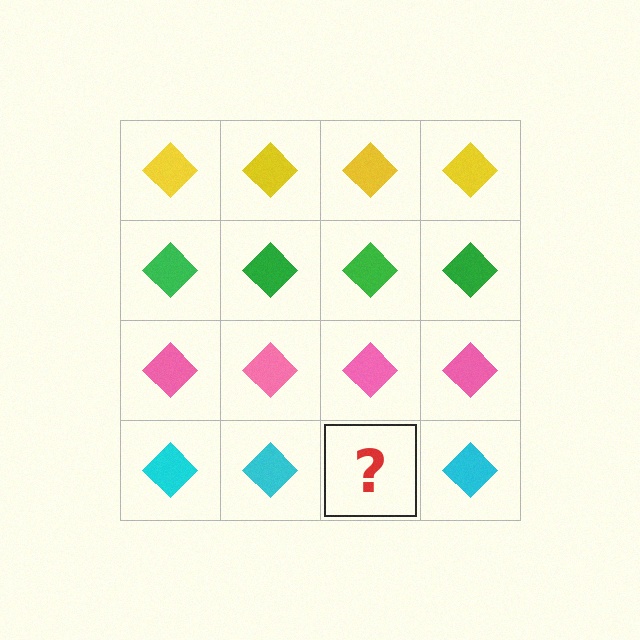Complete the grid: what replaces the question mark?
The question mark should be replaced with a cyan diamond.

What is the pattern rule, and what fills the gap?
The rule is that each row has a consistent color. The gap should be filled with a cyan diamond.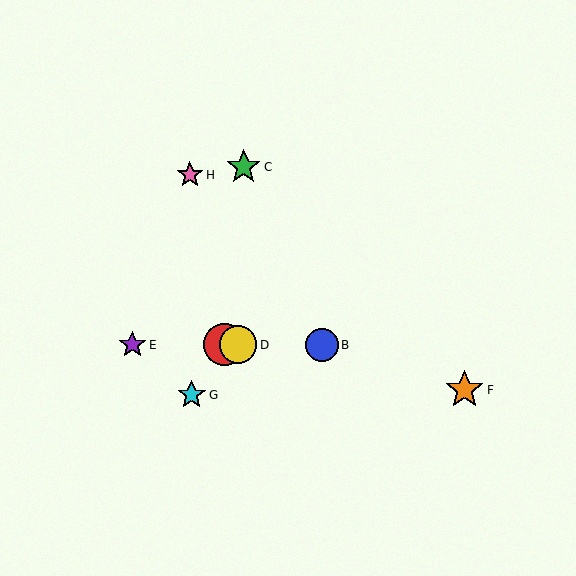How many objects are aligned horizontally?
4 objects (A, B, D, E) are aligned horizontally.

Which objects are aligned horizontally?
Objects A, B, D, E are aligned horizontally.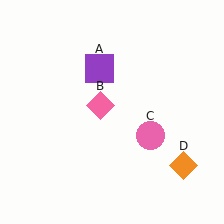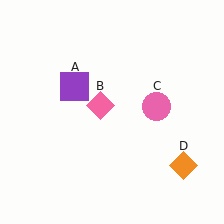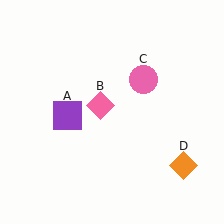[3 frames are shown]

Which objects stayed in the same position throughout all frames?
Pink diamond (object B) and orange diamond (object D) remained stationary.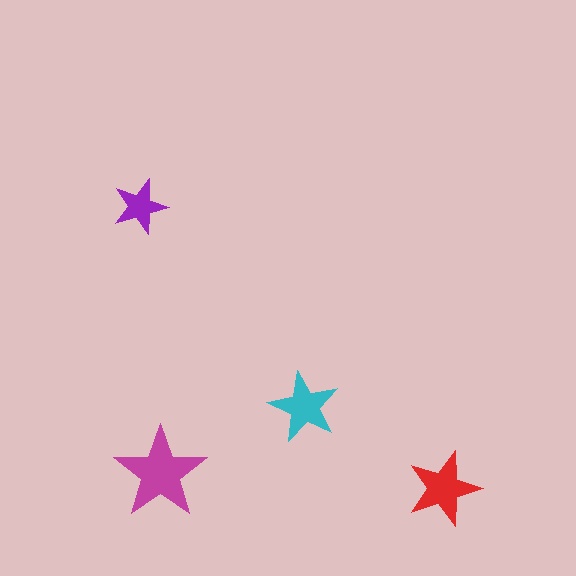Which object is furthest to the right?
The red star is rightmost.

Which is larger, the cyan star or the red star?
The red one.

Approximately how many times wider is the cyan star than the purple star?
About 1.5 times wider.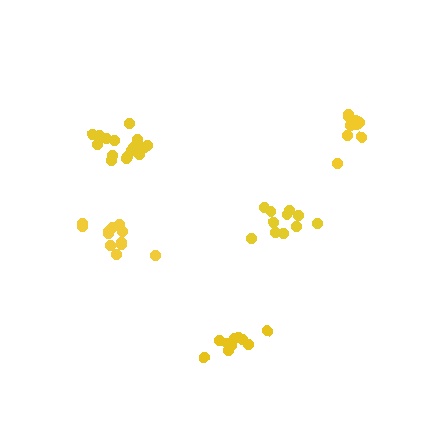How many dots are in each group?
Group 1: 11 dots, Group 2: 16 dots, Group 3: 10 dots, Group 4: 10 dots, Group 5: 12 dots (59 total).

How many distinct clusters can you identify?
There are 5 distinct clusters.